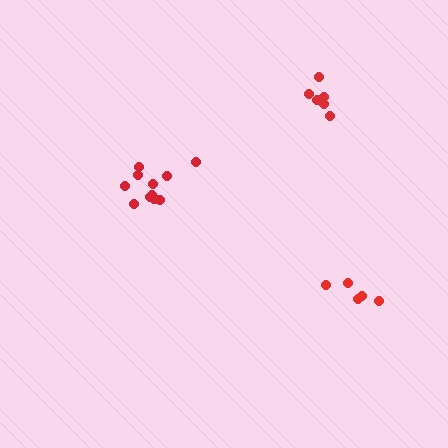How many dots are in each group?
Group 1: 5 dots, Group 2: 11 dots, Group 3: 6 dots (22 total).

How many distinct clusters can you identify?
There are 3 distinct clusters.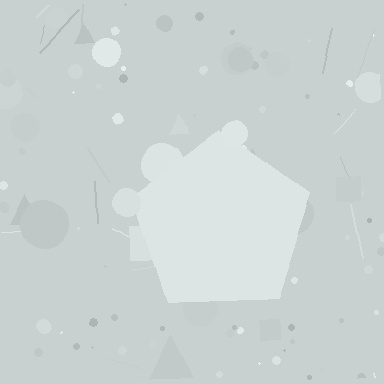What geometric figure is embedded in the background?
A pentagon is embedded in the background.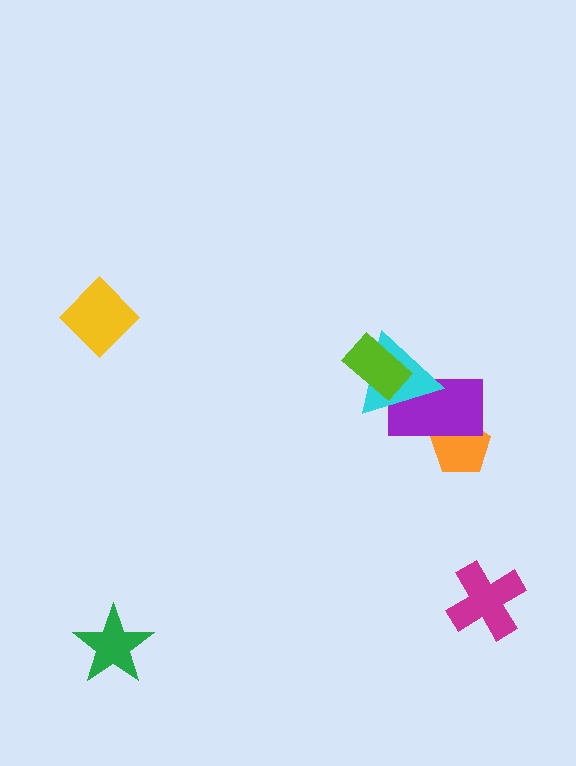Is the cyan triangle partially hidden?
Yes, it is partially covered by another shape.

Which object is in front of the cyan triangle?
The lime rectangle is in front of the cyan triangle.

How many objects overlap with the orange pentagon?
1 object overlaps with the orange pentagon.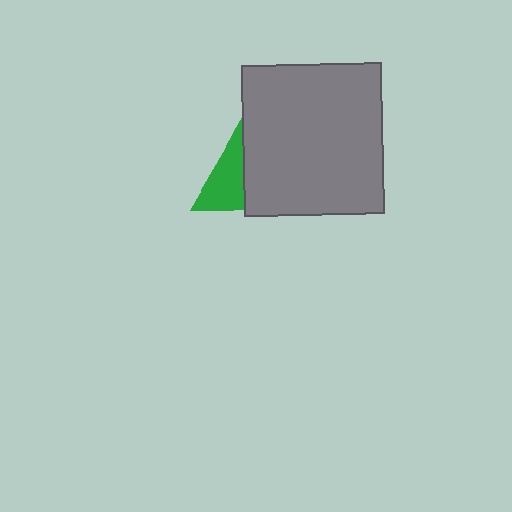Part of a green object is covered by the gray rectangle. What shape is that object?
It is a triangle.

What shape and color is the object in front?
The object in front is a gray rectangle.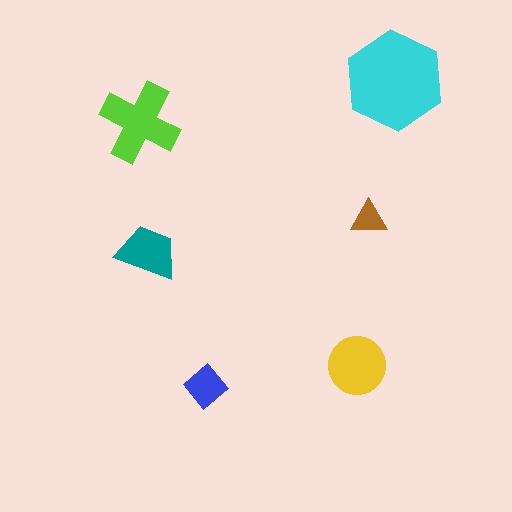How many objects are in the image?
There are 6 objects in the image.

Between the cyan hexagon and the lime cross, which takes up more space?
The cyan hexagon.